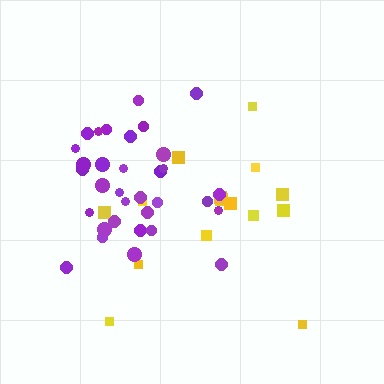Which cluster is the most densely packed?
Purple.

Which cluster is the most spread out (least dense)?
Yellow.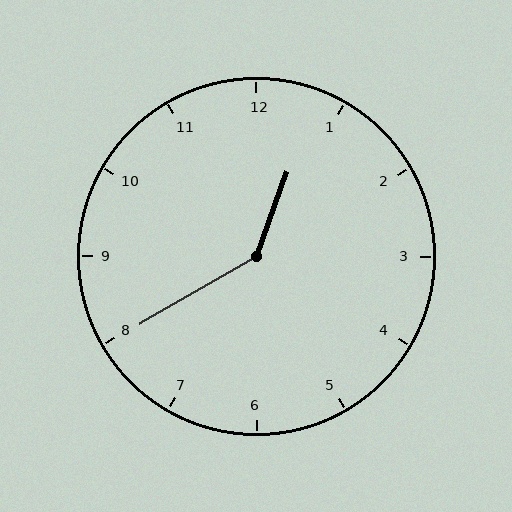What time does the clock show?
12:40.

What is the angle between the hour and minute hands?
Approximately 140 degrees.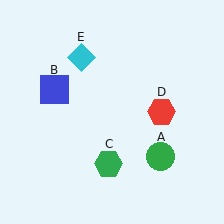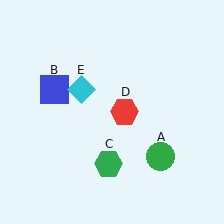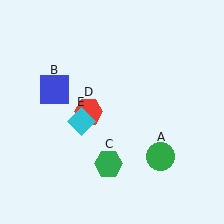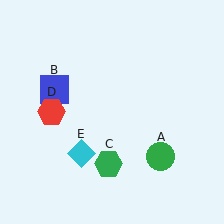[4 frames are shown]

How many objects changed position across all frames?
2 objects changed position: red hexagon (object D), cyan diamond (object E).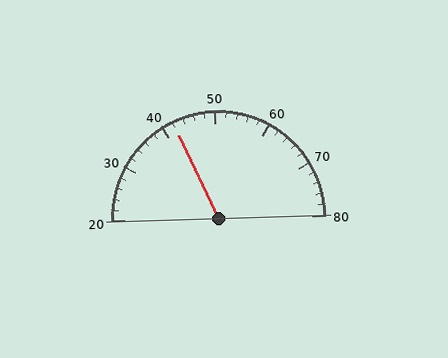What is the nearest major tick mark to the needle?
The nearest major tick mark is 40.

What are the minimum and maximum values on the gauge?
The gauge ranges from 20 to 80.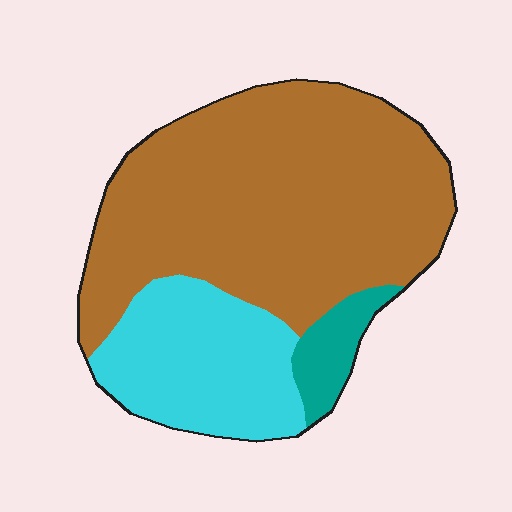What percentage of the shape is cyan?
Cyan takes up about one quarter (1/4) of the shape.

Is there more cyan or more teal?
Cyan.